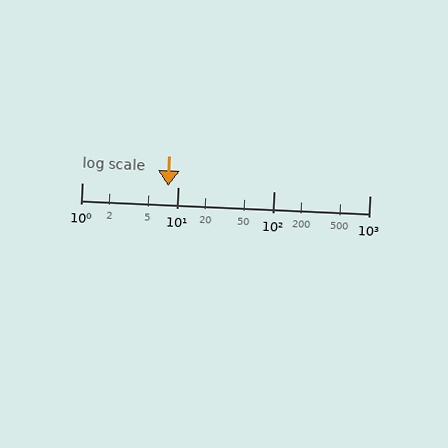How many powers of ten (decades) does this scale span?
The scale spans 3 decades, from 1 to 1000.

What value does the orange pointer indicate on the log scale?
The pointer indicates approximately 7.9.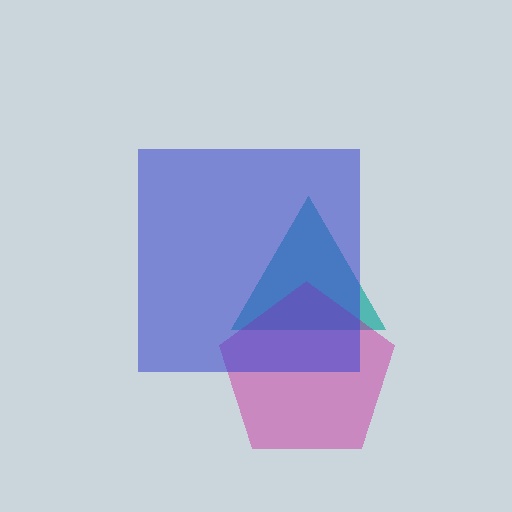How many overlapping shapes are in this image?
There are 3 overlapping shapes in the image.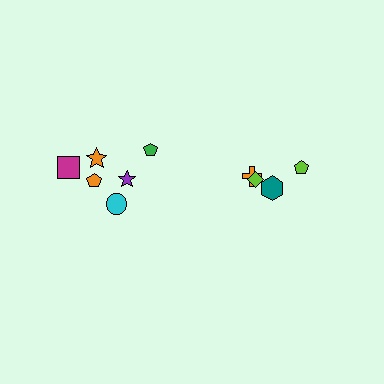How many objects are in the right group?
There are 4 objects.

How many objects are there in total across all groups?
There are 10 objects.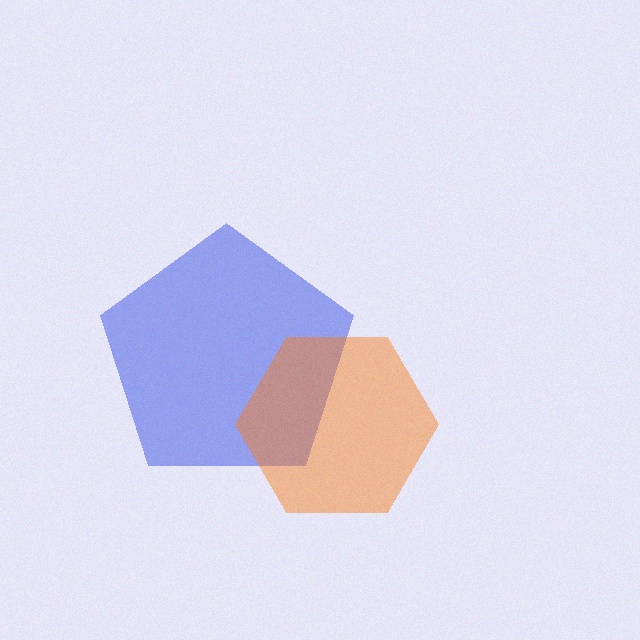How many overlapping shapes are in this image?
There are 2 overlapping shapes in the image.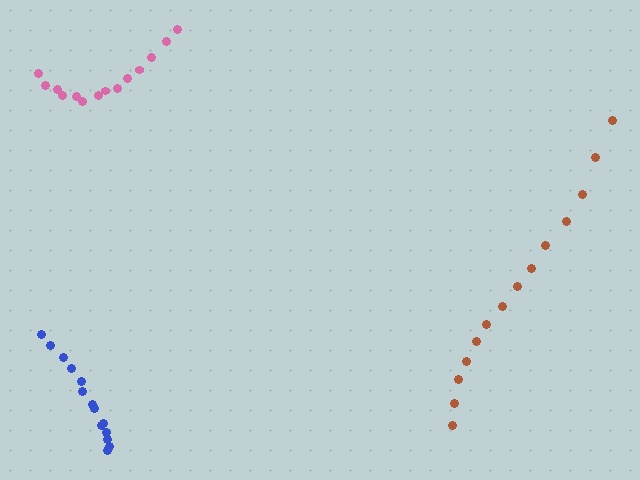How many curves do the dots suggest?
There are 3 distinct paths.